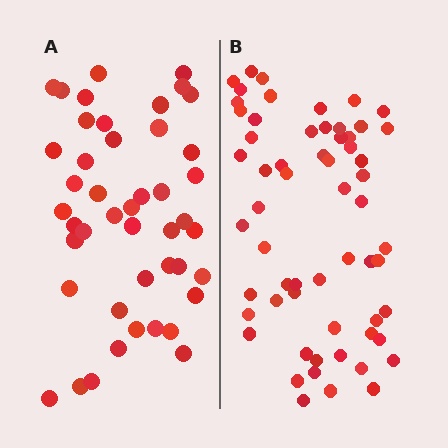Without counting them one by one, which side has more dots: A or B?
Region B (the right region) has more dots.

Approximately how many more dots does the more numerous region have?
Region B has approximately 15 more dots than region A.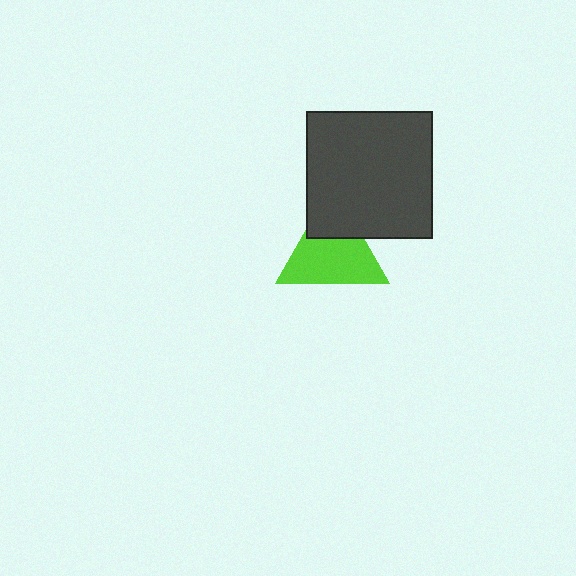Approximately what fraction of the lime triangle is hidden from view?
Roughly 31% of the lime triangle is hidden behind the dark gray square.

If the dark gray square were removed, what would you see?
You would see the complete lime triangle.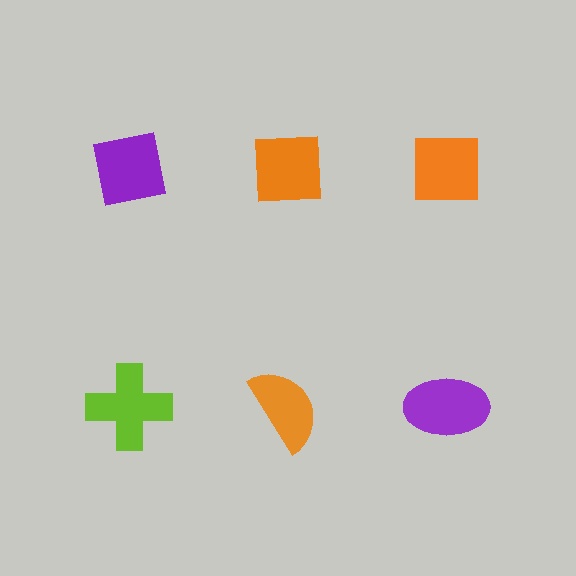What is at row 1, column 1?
A purple square.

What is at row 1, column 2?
An orange square.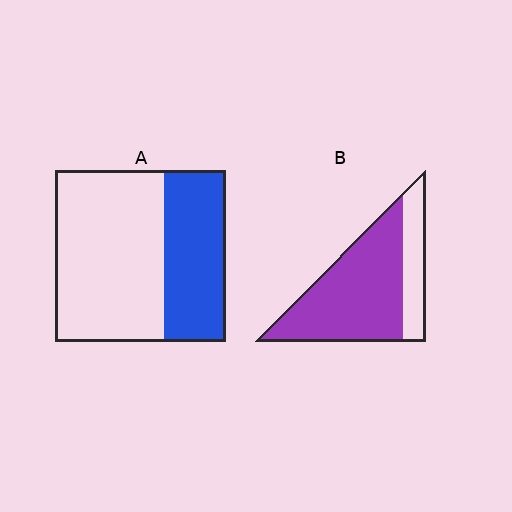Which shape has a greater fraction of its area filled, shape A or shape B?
Shape B.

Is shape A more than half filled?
No.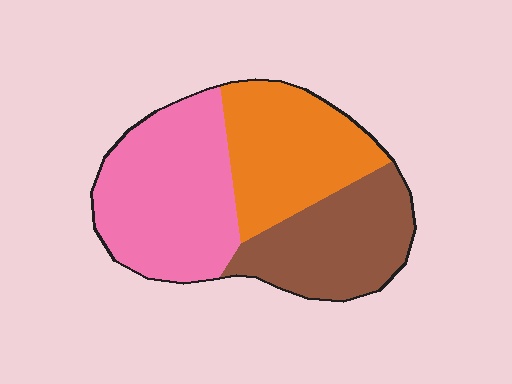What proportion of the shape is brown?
Brown covers 29% of the shape.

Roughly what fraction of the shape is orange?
Orange takes up about one third (1/3) of the shape.